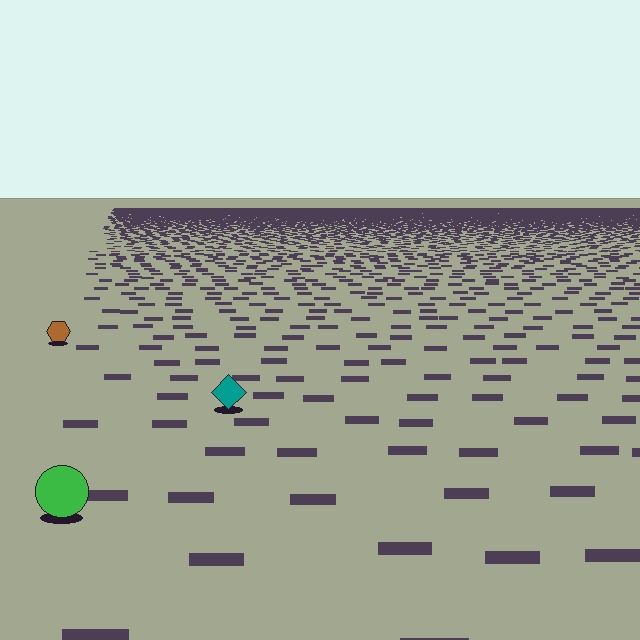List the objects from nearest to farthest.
From nearest to farthest: the green circle, the teal diamond, the brown hexagon.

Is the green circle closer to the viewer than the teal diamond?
Yes. The green circle is closer — you can tell from the texture gradient: the ground texture is coarser near it.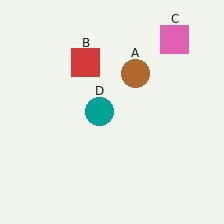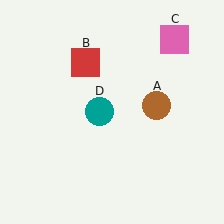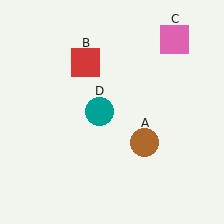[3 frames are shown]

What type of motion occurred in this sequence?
The brown circle (object A) rotated clockwise around the center of the scene.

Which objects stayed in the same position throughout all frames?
Red square (object B) and pink square (object C) and teal circle (object D) remained stationary.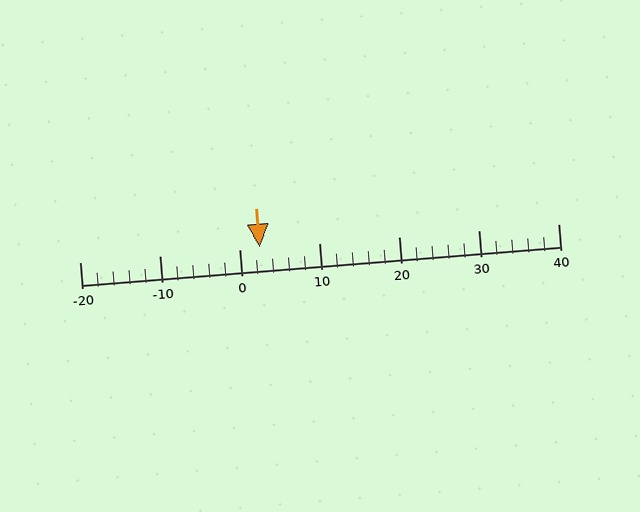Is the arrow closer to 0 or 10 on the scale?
The arrow is closer to 0.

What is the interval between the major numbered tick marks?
The major tick marks are spaced 10 units apart.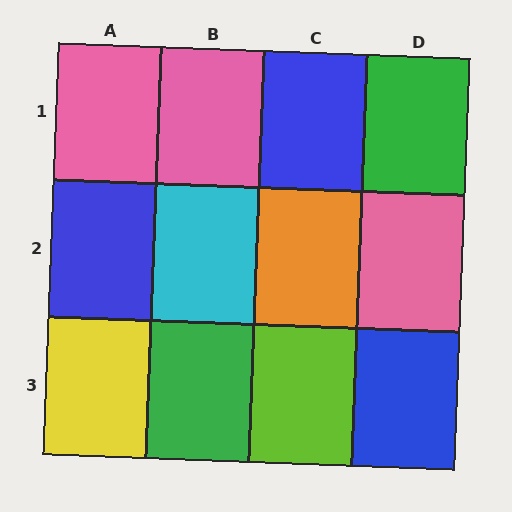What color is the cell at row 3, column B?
Green.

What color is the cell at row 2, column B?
Cyan.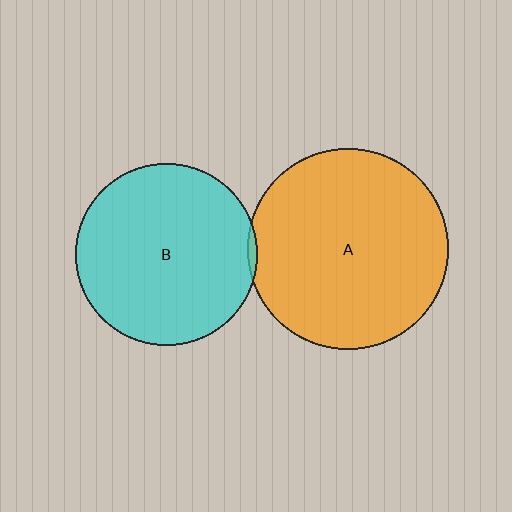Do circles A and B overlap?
Yes.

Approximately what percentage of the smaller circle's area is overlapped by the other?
Approximately 5%.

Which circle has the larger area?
Circle A (orange).